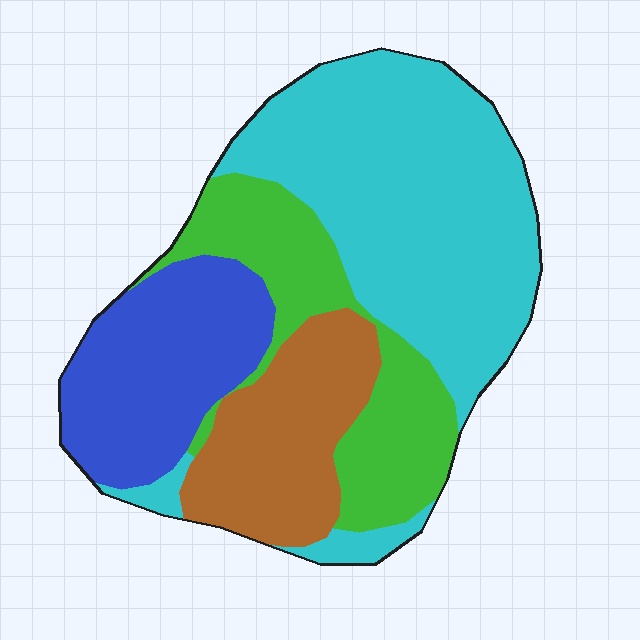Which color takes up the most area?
Cyan, at roughly 40%.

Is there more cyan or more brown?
Cyan.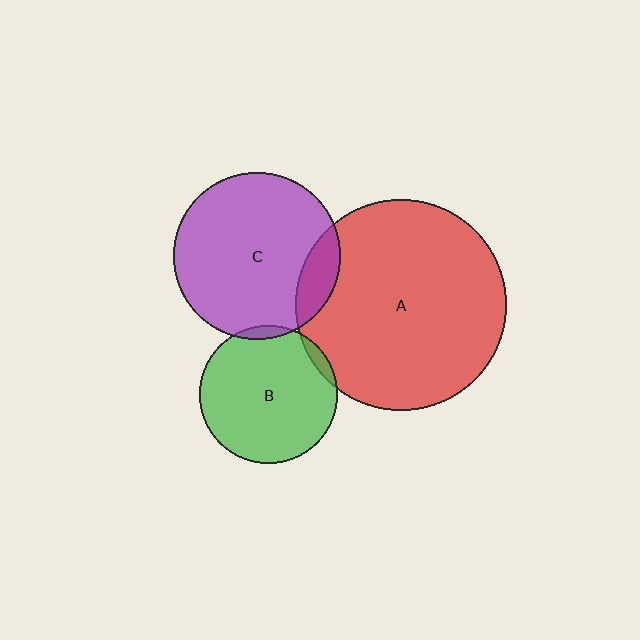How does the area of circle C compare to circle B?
Approximately 1.5 times.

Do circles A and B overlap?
Yes.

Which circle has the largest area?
Circle A (red).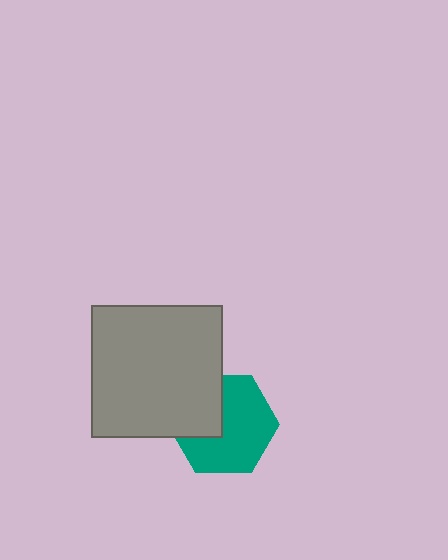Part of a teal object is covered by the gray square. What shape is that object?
It is a hexagon.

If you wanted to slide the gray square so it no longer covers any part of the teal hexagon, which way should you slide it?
Slide it toward the upper-left — that is the most direct way to separate the two shapes.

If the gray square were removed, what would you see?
You would see the complete teal hexagon.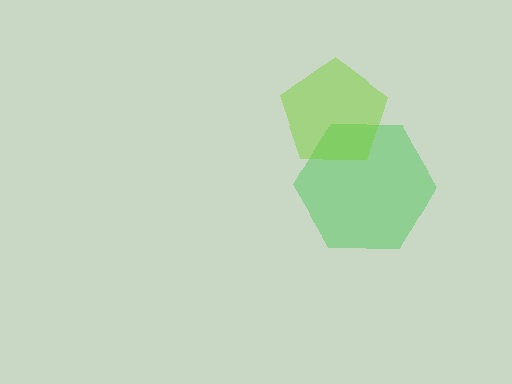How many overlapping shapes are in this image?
There are 2 overlapping shapes in the image.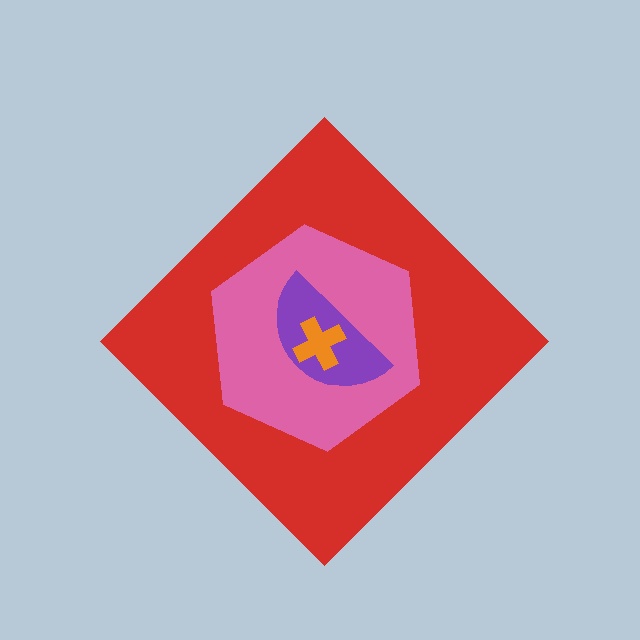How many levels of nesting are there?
4.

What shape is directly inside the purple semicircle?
The orange cross.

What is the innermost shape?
The orange cross.